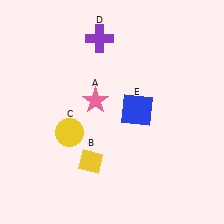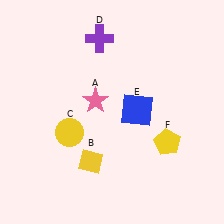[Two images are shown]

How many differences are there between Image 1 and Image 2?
There is 1 difference between the two images.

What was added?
A yellow pentagon (F) was added in Image 2.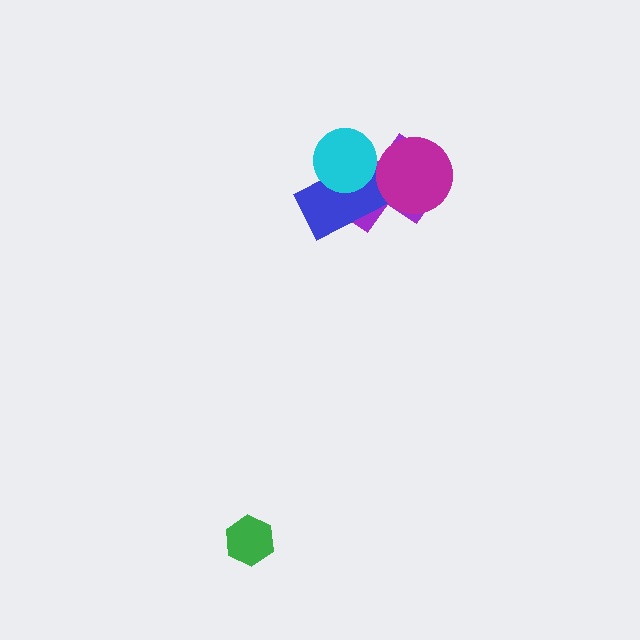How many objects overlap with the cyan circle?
2 objects overlap with the cyan circle.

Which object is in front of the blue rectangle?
The cyan circle is in front of the blue rectangle.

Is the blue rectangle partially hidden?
Yes, it is partially covered by another shape.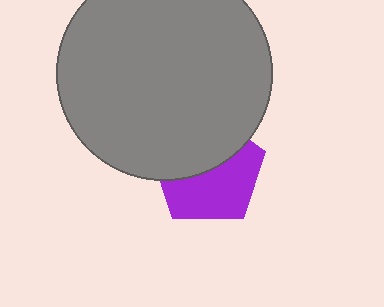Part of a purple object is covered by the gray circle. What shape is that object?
It is a pentagon.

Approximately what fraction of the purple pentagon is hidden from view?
Roughly 46% of the purple pentagon is hidden behind the gray circle.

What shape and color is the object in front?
The object in front is a gray circle.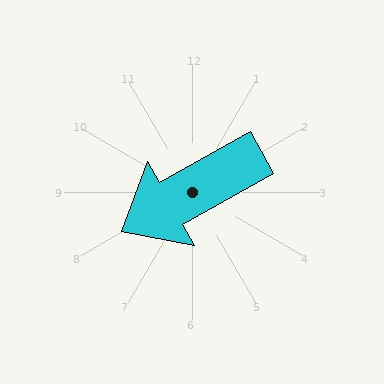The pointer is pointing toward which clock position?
Roughly 8 o'clock.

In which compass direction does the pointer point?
Southwest.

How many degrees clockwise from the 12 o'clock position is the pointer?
Approximately 241 degrees.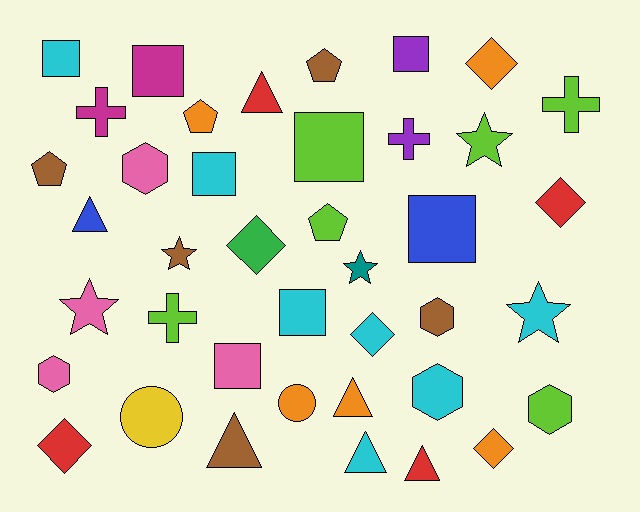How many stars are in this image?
There are 5 stars.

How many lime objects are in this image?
There are 6 lime objects.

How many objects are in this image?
There are 40 objects.